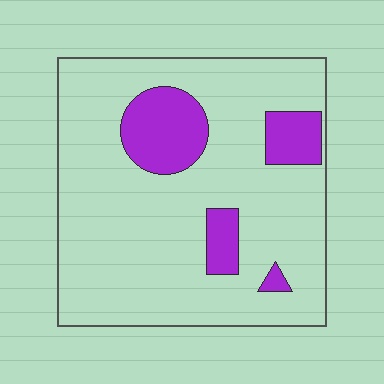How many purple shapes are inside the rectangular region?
4.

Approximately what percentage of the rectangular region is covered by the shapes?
Approximately 15%.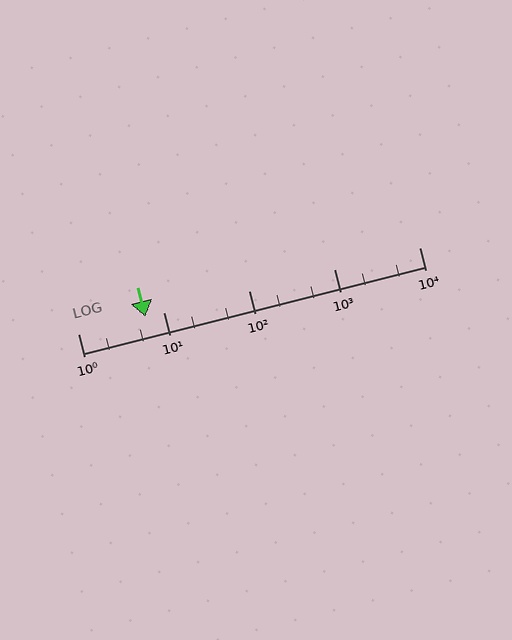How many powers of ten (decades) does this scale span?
The scale spans 4 decades, from 1 to 10000.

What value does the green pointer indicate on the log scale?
The pointer indicates approximately 6.1.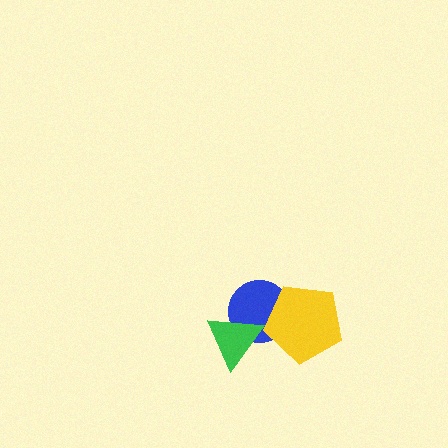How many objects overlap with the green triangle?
1 object overlaps with the green triangle.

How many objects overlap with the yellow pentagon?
1 object overlaps with the yellow pentagon.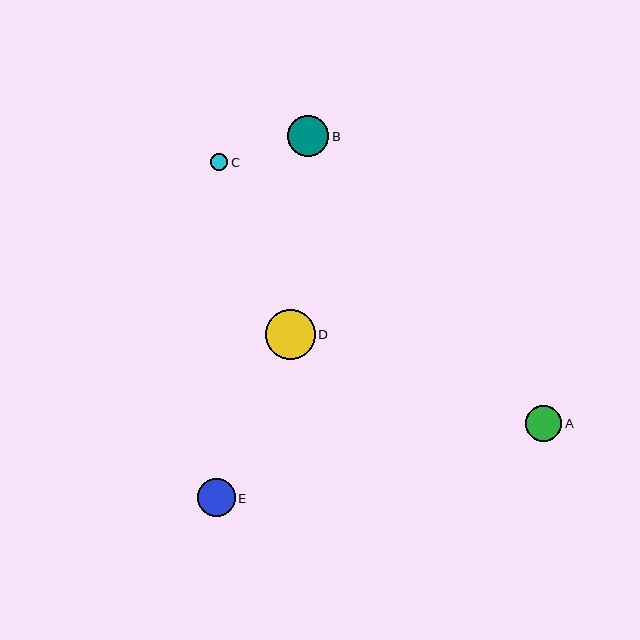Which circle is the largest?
Circle D is the largest with a size of approximately 50 pixels.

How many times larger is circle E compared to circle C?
Circle E is approximately 2.3 times the size of circle C.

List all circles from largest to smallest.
From largest to smallest: D, B, E, A, C.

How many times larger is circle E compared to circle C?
Circle E is approximately 2.3 times the size of circle C.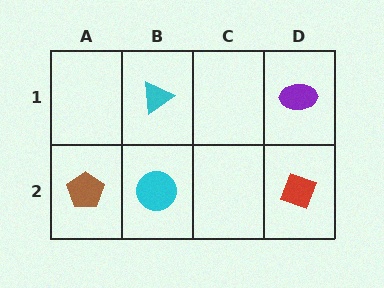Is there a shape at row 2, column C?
No, that cell is empty.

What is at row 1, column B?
A cyan triangle.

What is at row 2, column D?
A red diamond.